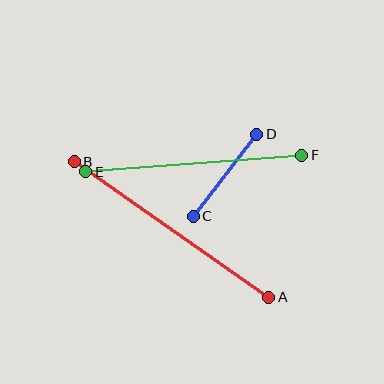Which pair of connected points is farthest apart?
Points A and B are farthest apart.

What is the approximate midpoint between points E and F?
The midpoint is at approximately (194, 164) pixels.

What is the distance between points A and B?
The distance is approximately 237 pixels.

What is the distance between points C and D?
The distance is approximately 104 pixels.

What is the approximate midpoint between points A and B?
The midpoint is at approximately (172, 229) pixels.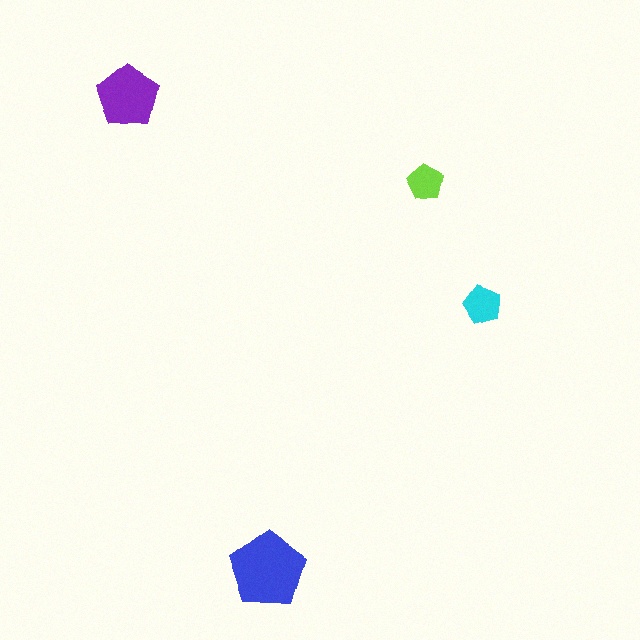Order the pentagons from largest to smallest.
the blue one, the purple one, the cyan one, the lime one.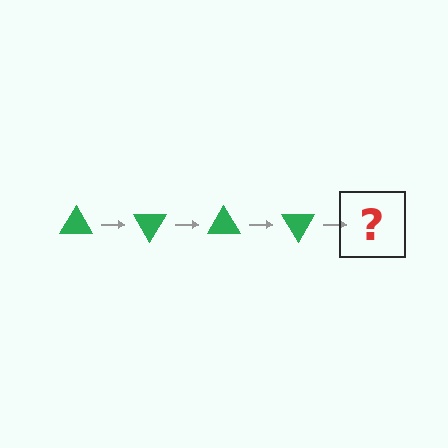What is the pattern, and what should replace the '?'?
The pattern is that the triangle rotates 60 degrees each step. The '?' should be a green triangle rotated 240 degrees.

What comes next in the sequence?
The next element should be a green triangle rotated 240 degrees.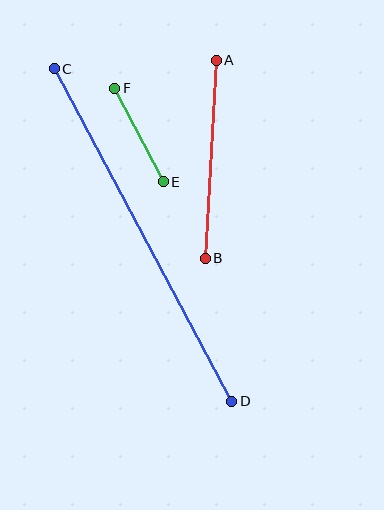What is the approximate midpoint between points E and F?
The midpoint is at approximately (139, 135) pixels.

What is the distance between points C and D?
The distance is approximately 377 pixels.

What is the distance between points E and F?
The distance is approximately 105 pixels.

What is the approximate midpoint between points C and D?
The midpoint is at approximately (143, 235) pixels.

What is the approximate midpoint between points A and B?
The midpoint is at approximately (211, 159) pixels.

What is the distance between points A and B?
The distance is approximately 198 pixels.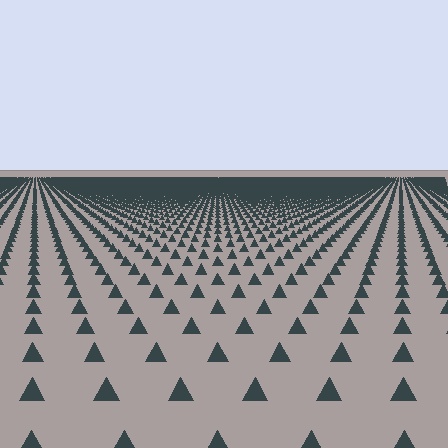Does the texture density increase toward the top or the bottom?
Density increases toward the top.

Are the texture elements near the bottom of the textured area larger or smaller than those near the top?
Larger. Near the bottom, elements are closer to the viewer and appear at a bigger on-screen size.